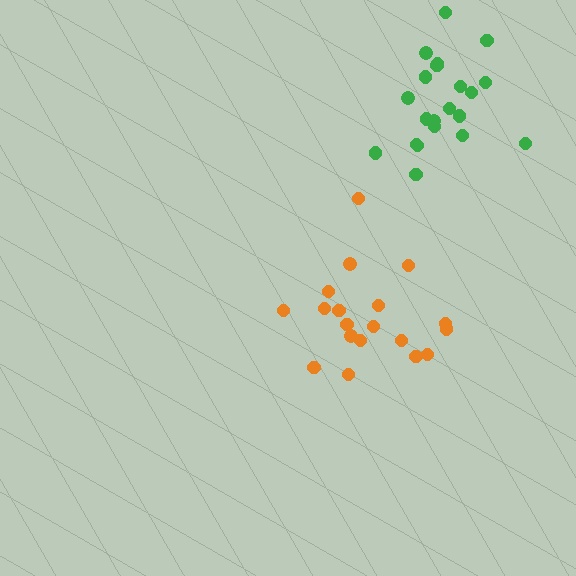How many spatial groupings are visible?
There are 2 spatial groupings.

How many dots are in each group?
Group 1: 21 dots, Group 2: 19 dots (40 total).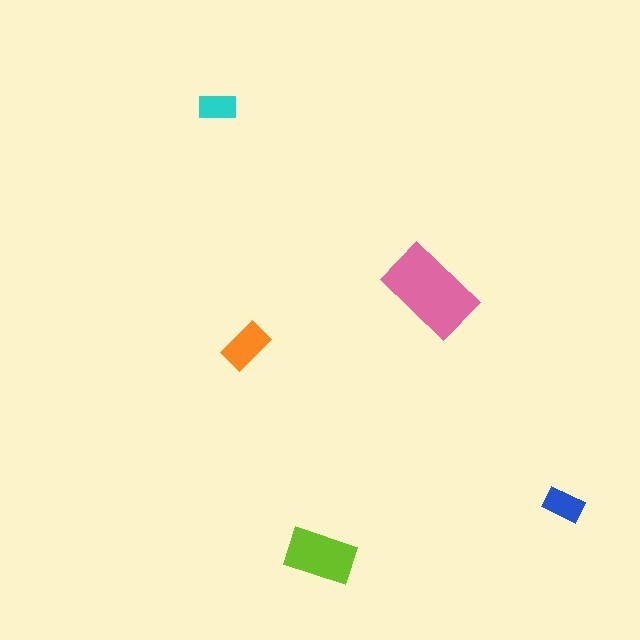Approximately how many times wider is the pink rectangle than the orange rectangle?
About 2 times wider.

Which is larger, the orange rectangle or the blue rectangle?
The orange one.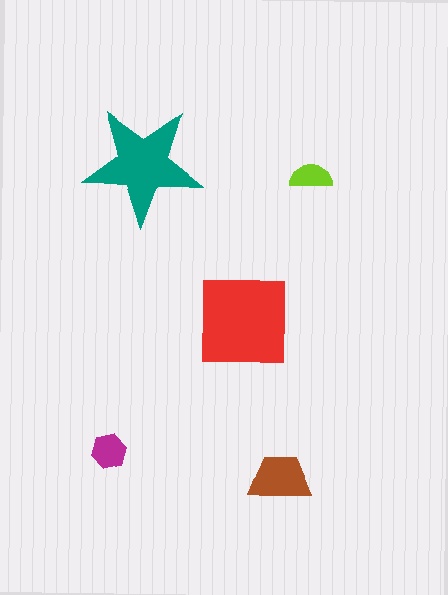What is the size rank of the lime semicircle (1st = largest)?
5th.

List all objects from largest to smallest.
The red square, the teal star, the brown trapezoid, the magenta hexagon, the lime semicircle.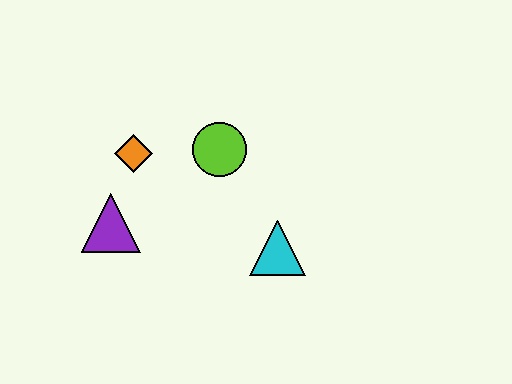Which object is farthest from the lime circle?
The purple triangle is farthest from the lime circle.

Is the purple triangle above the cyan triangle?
Yes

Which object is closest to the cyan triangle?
The lime circle is closest to the cyan triangle.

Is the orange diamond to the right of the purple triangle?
Yes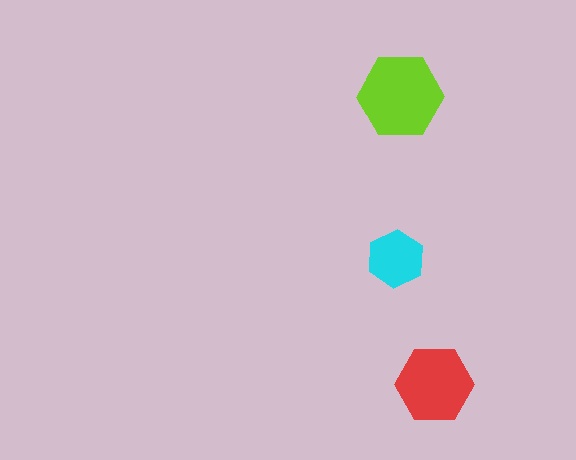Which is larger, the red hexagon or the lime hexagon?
The lime one.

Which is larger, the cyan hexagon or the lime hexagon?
The lime one.